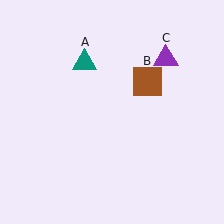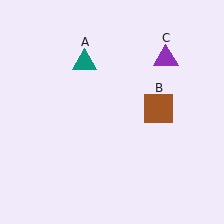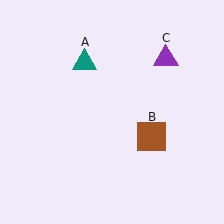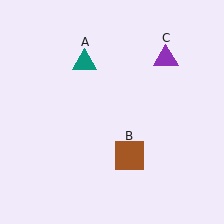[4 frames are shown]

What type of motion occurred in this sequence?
The brown square (object B) rotated clockwise around the center of the scene.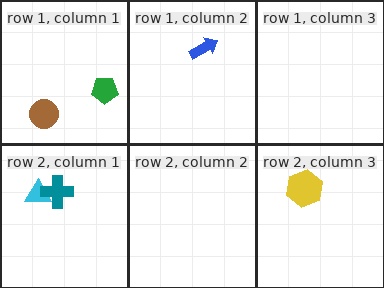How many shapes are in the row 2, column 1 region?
2.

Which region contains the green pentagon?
The row 1, column 1 region.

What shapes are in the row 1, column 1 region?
The green pentagon, the brown circle.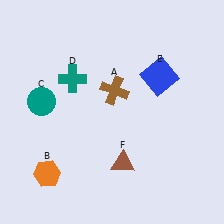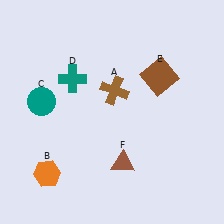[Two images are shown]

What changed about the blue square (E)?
In Image 1, E is blue. In Image 2, it changed to brown.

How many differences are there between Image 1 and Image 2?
There is 1 difference between the two images.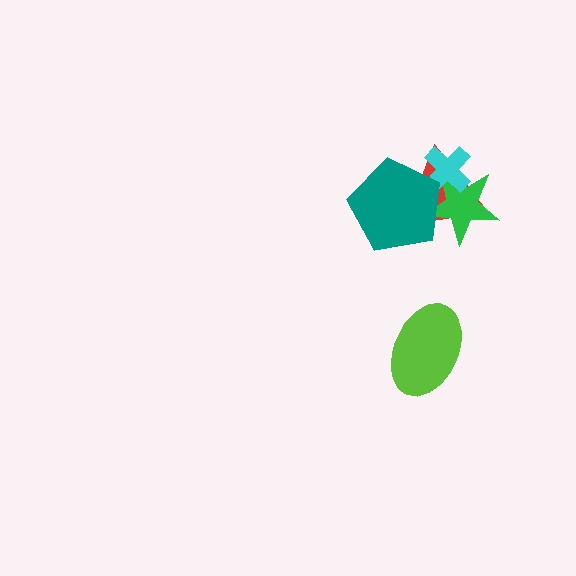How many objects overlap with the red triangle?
3 objects overlap with the red triangle.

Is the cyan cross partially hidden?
Yes, it is partially covered by another shape.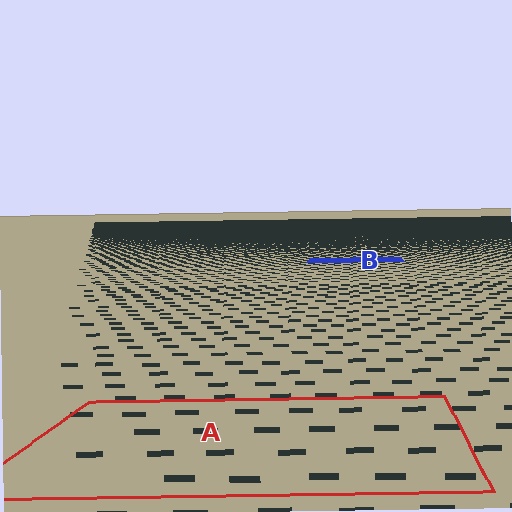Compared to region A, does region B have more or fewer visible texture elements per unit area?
Region B has more texture elements per unit area — they are packed more densely because it is farther away.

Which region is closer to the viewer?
Region A is closer. The texture elements there are larger and more spread out.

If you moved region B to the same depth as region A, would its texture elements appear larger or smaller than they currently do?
They would appear larger. At a closer depth, the same texture elements are projected at a bigger on-screen size.